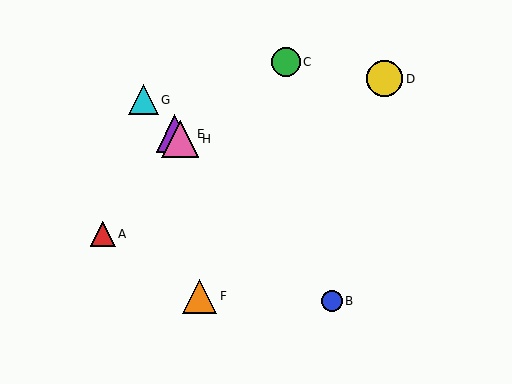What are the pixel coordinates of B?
Object B is at (332, 301).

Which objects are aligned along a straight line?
Objects B, E, G, H are aligned along a straight line.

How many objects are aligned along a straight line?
4 objects (B, E, G, H) are aligned along a straight line.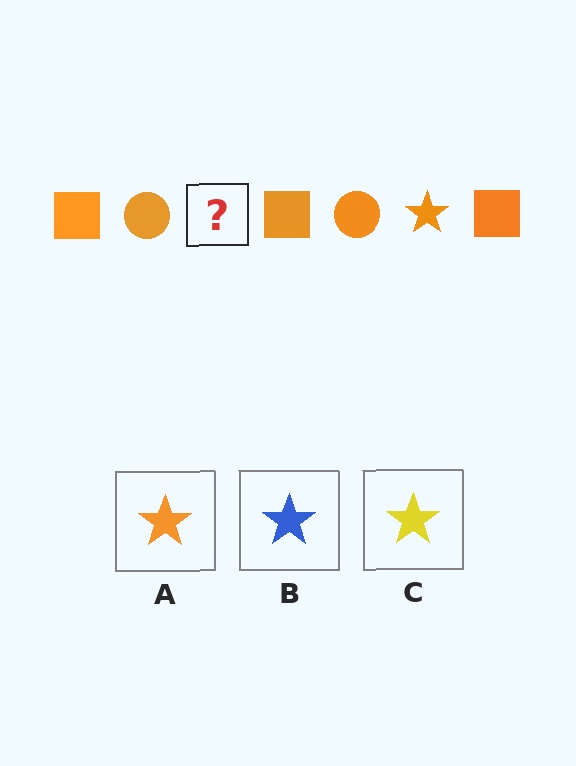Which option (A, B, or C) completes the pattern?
A.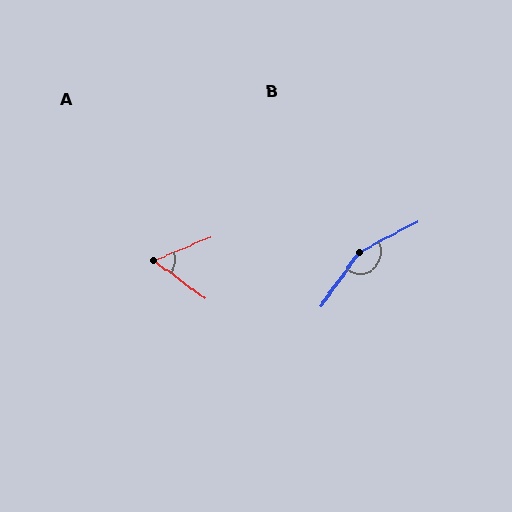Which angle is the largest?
B, at approximately 153 degrees.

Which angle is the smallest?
A, at approximately 59 degrees.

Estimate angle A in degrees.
Approximately 59 degrees.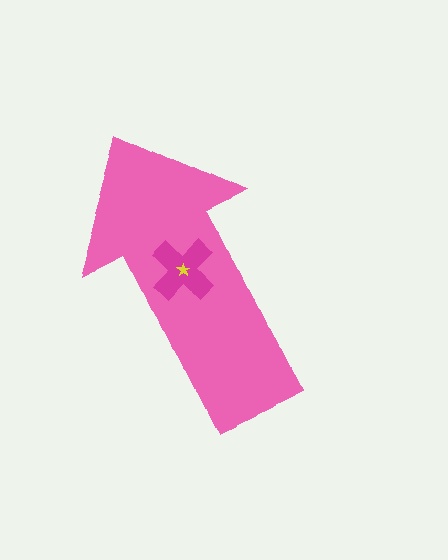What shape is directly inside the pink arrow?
The magenta cross.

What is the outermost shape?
The pink arrow.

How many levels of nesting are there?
3.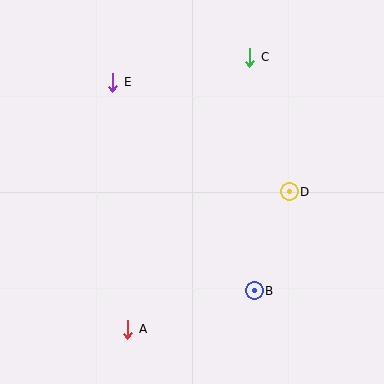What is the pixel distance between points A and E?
The distance between A and E is 248 pixels.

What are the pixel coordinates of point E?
Point E is at (113, 82).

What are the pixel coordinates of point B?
Point B is at (254, 291).